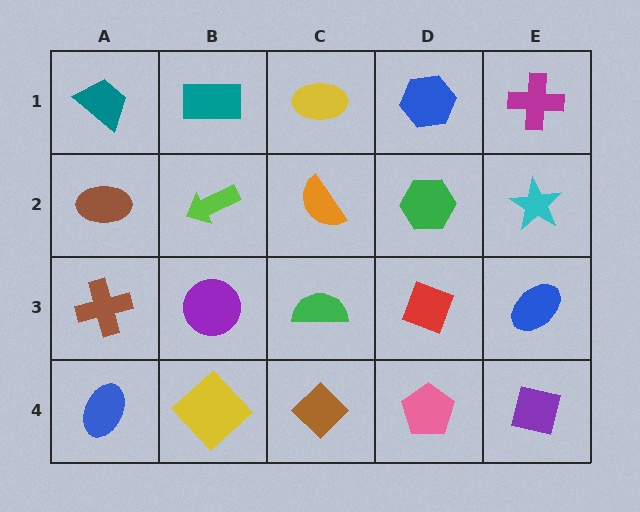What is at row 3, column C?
A green semicircle.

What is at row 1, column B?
A teal rectangle.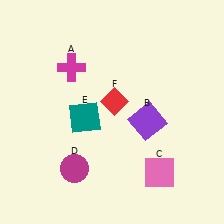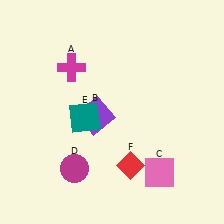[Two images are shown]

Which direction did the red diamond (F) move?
The red diamond (F) moved down.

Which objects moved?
The objects that moved are: the purple square (B), the red diamond (F).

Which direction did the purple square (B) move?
The purple square (B) moved left.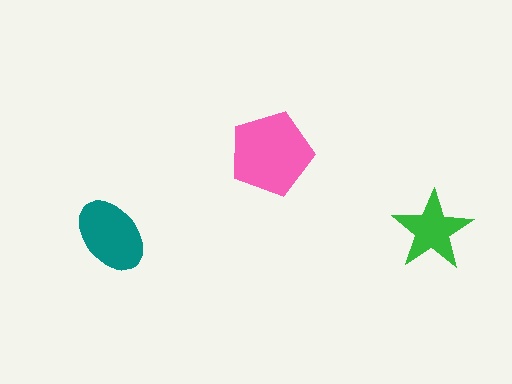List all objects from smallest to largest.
The green star, the teal ellipse, the pink pentagon.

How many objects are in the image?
There are 3 objects in the image.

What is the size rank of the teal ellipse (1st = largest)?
2nd.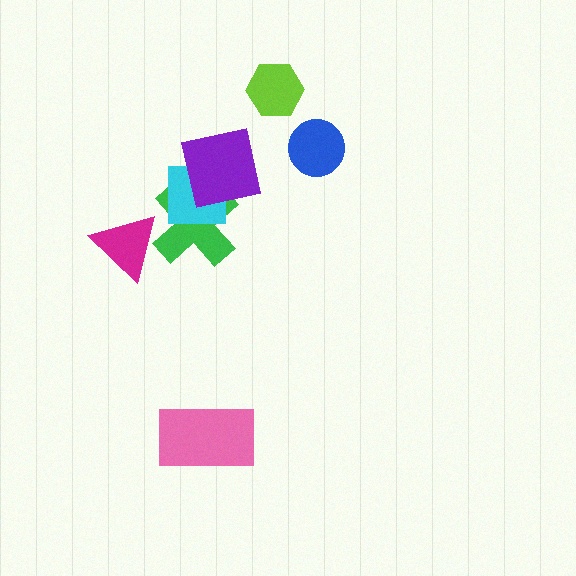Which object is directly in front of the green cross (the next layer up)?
The magenta triangle is directly in front of the green cross.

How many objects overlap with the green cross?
3 objects overlap with the green cross.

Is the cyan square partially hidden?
Yes, it is partially covered by another shape.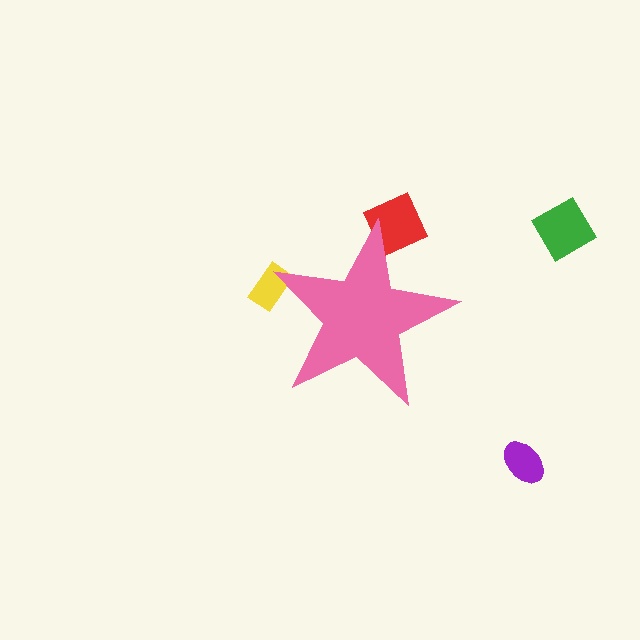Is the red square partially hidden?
Yes, the red square is partially hidden behind the pink star.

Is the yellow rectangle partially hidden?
Yes, the yellow rectangle is partially hidden behind the pink star.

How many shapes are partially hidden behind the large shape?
2 shapes are partially hidden.